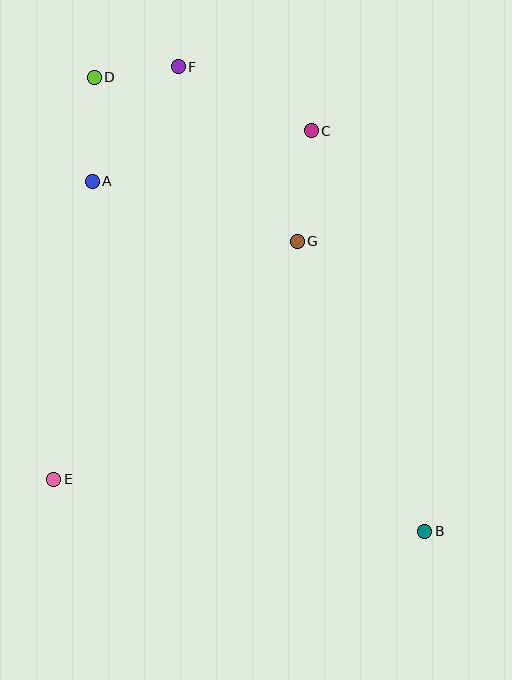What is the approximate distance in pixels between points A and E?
The distance between A and E is approximately 300 pixels.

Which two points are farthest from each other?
Points B and D are farthest from each other.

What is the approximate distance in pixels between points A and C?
The distance between A and C is approximately 225 pixels.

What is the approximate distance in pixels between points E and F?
The distance between E and F is approximately 431 pixels.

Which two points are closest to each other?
Points D and F are closest to each other.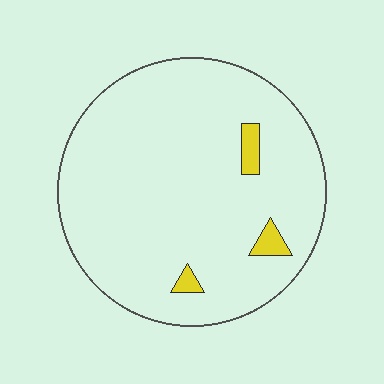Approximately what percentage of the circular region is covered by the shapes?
Approximately 5%.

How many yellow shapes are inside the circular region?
3.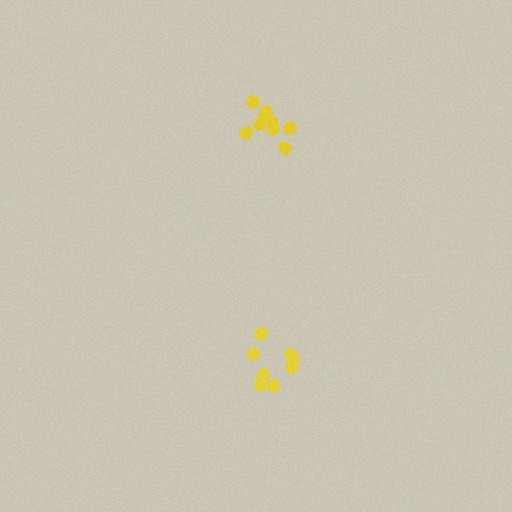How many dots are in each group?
Group 1: 9 dots, Group 2: 8 dots (17 total).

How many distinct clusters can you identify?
There are 2 distinct clusters.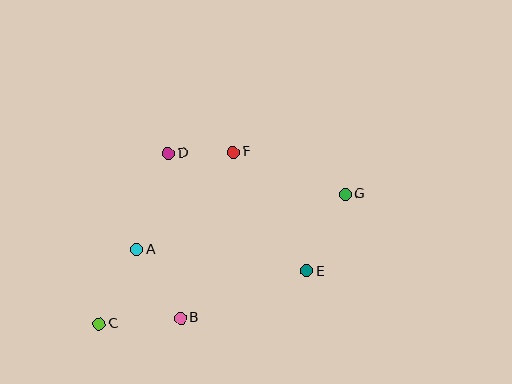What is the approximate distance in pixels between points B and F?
The distance between B and F is approximately 174 pixels.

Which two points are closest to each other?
Points D and F are closest to each other.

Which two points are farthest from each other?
Points C and G are farthest from each other.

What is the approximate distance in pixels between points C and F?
The distance between C and F is approximately 218 pixels.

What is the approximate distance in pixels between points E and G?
The distance between E and G is approximately 86 pixels.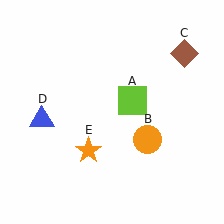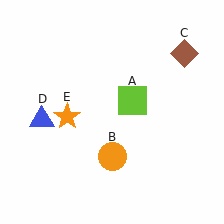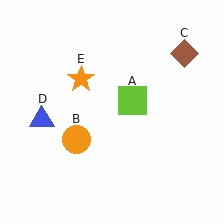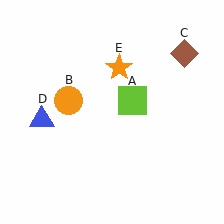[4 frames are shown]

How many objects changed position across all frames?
2 objects changed position: orange circle (object B), orange star (object E).